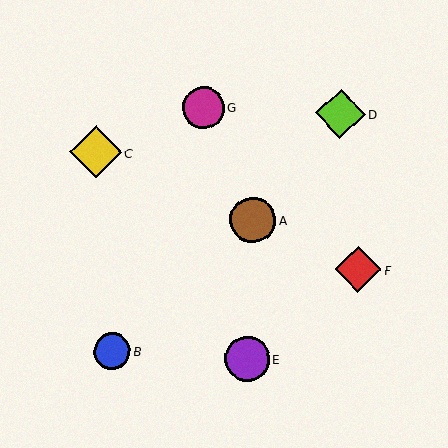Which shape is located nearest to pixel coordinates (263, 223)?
The brown circle (labeled A) at (253, 220) is nearest to that location.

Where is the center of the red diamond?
The center of the red diamond is at (358, 269).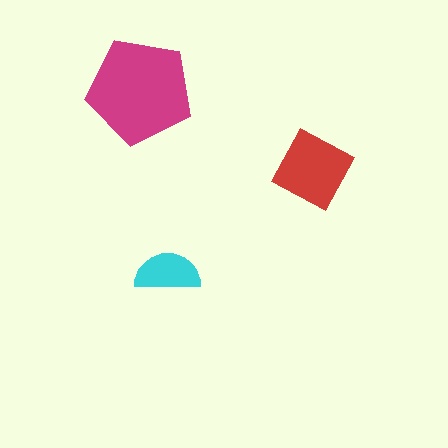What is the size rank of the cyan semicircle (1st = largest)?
3rd.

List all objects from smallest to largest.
The cyan semicircle, the red square, the magenta pentagon.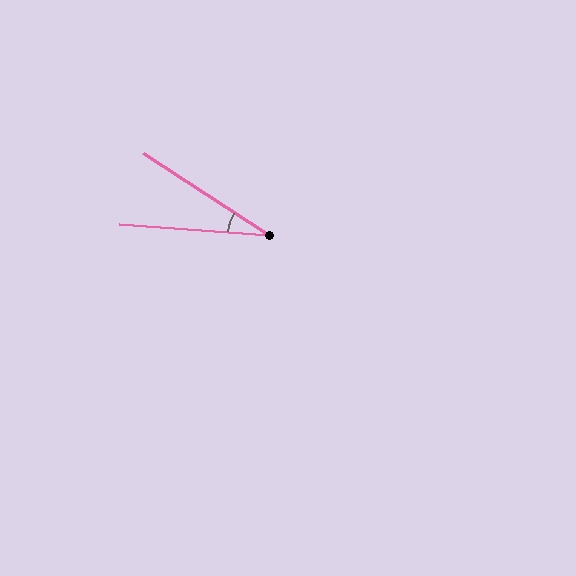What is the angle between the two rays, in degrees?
Approximately 29 degrees.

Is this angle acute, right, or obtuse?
It is acute.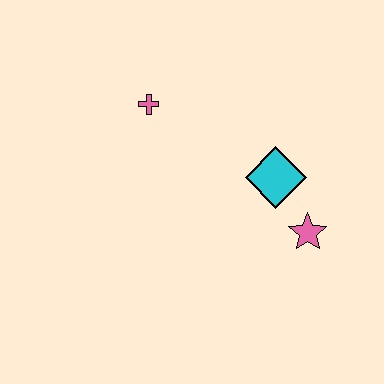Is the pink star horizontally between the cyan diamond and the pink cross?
No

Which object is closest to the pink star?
The cyan diamond is closest to the pink star.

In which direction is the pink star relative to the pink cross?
The pink star is to the right of the pink cross.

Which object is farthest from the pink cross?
The pink star is farthest from the pink cross.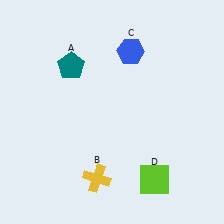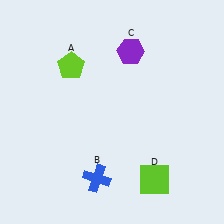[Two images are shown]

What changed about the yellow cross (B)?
In Image 1, B is yellow. In Image 2, it changed to blue.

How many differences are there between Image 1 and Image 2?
There are 3 differences between the two images.